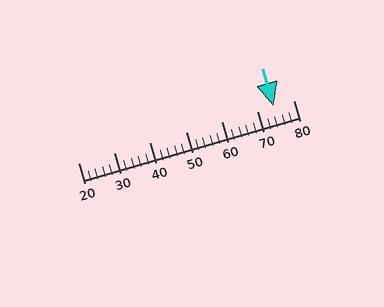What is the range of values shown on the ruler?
The ruler shows values from 20 to 80.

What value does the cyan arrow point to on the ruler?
The cyan arrow points to approximately 74.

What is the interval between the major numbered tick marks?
The major tick marks are spaced 10 units apart.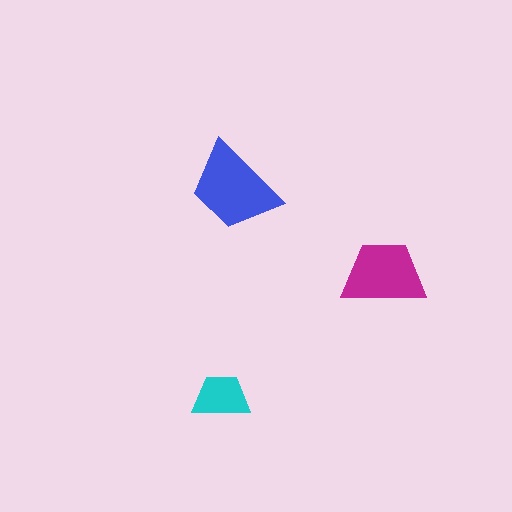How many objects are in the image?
There are 3 objects in the image.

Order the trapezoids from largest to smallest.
the blue one, the magenta one, the cyan one.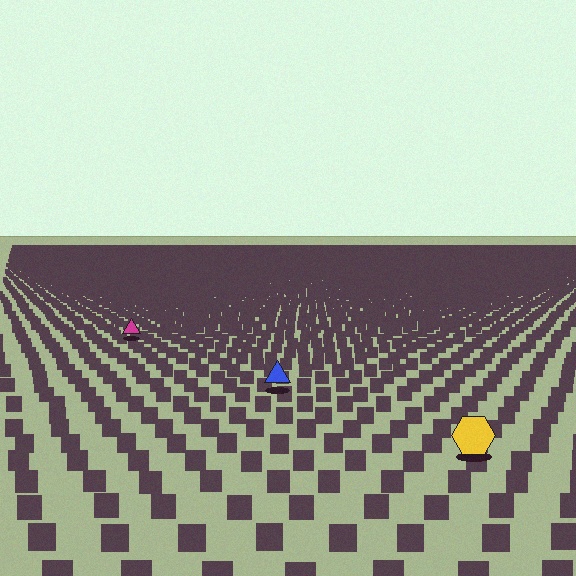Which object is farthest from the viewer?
The magenta triangle is farthest from the viewer. It appears smaller and the ground texture around it is denser.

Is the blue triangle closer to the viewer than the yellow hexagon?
No. The yellow hexagon is closer — you can tell from the texture gradient: the ground texture is coarser near it.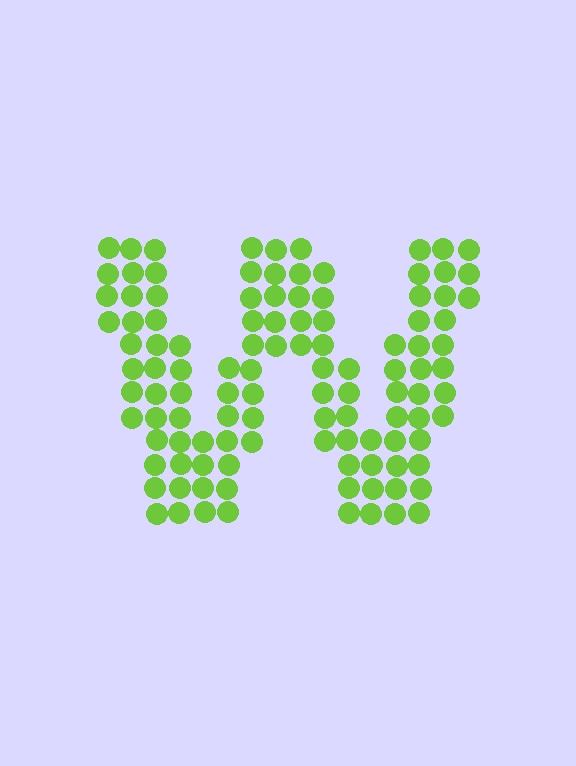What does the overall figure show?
The overall figure shows the letter W.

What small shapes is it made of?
It is made of small circles.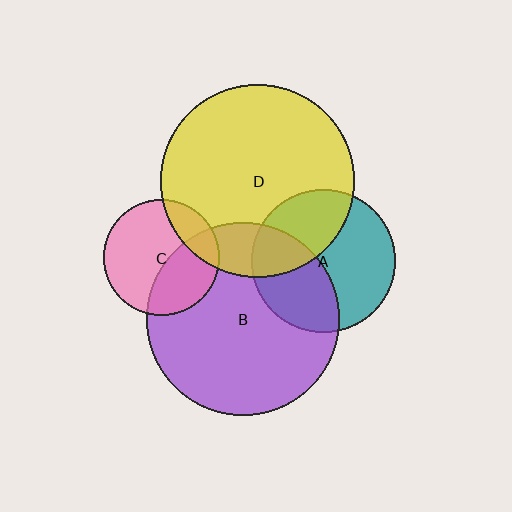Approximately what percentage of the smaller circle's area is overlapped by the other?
Approximately 35%.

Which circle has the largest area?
Circle D (yellow).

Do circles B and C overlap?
Yes.